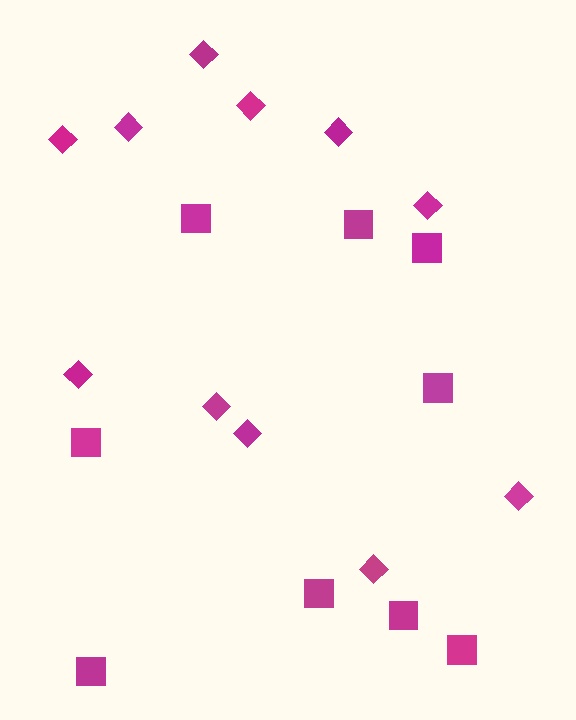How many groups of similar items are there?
There are 2 groups: one group of squares (9) and one group of diamonds (11).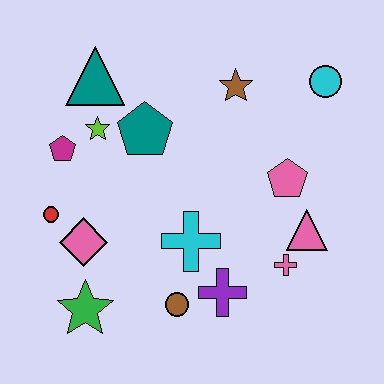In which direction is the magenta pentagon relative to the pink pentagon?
The magenta pentagon is to the left of the pink pentagon.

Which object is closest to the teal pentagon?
The lime star is closest to the teal pentagon.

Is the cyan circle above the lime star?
Yes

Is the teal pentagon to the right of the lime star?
Yes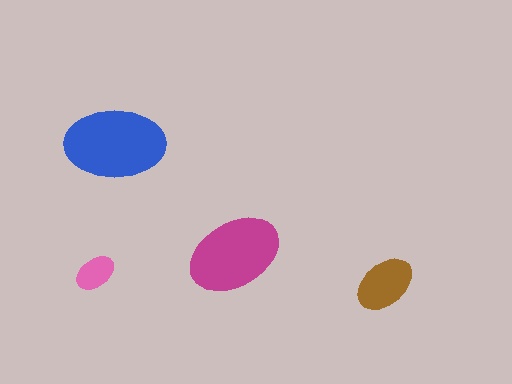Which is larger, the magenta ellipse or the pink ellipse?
The magenta one.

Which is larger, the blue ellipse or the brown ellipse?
The blue one.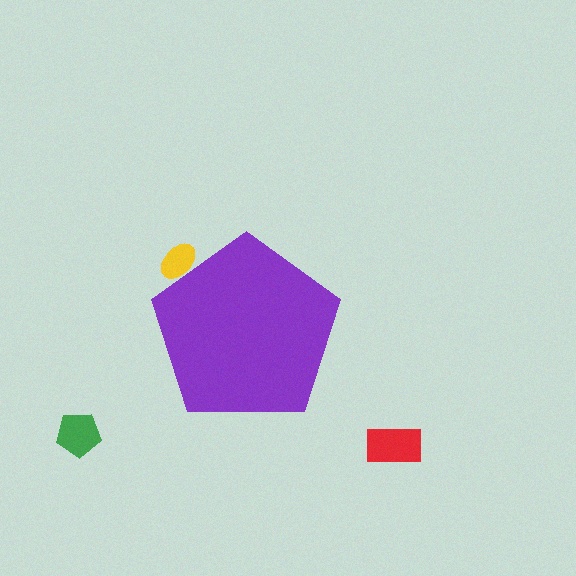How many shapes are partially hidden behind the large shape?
1 shape is partially hidden.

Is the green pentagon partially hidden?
No, the green pentagon is fully visible.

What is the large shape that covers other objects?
A purple pentagon.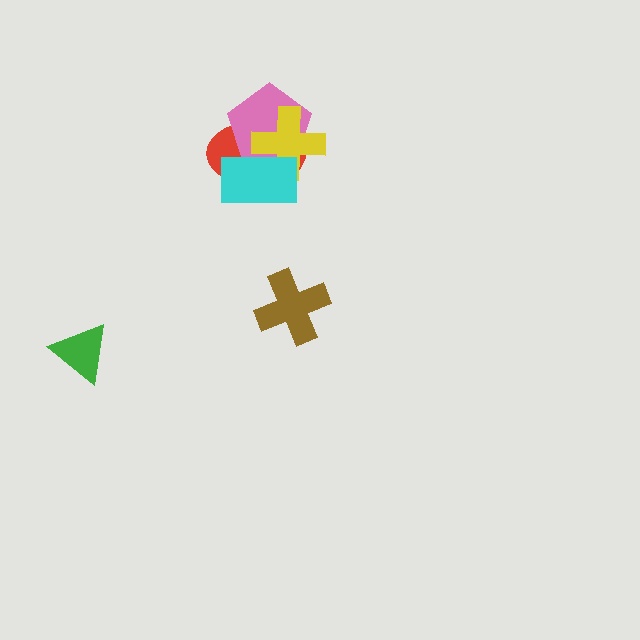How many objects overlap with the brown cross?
0 objects overlap with the brown cross.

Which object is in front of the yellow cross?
The cyan rectangle is in front of the yellow cross.